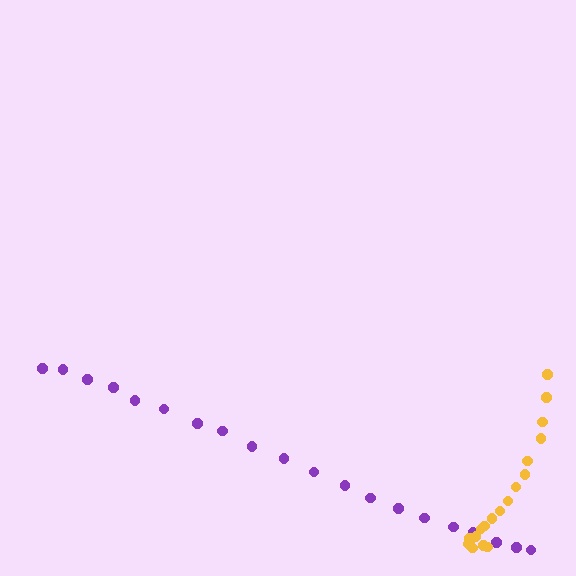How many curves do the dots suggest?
There are 2 distinct paths.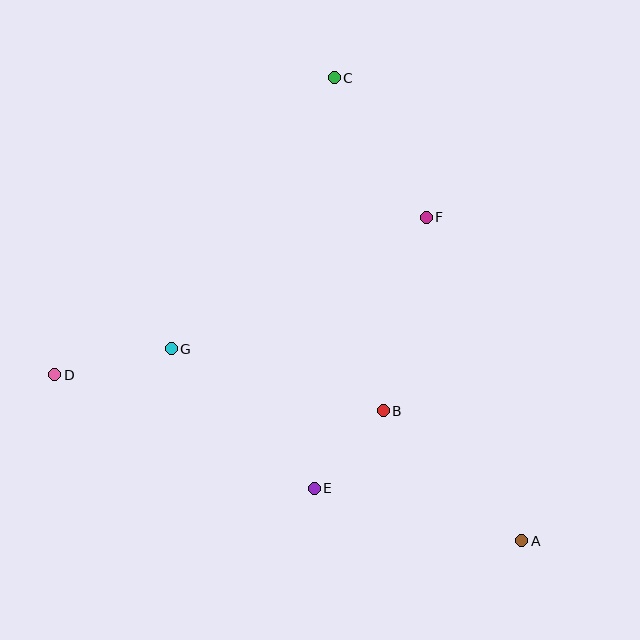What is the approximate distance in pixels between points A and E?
The distance between A and E is approximately 214 pixels.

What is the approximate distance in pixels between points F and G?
The distance between F and G is approximately 287 pixels.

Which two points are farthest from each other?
Points A and C are farthest from each other.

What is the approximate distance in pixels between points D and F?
The distance between D and F is approximately 404 pixels.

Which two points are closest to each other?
Points B and E are closest to each other.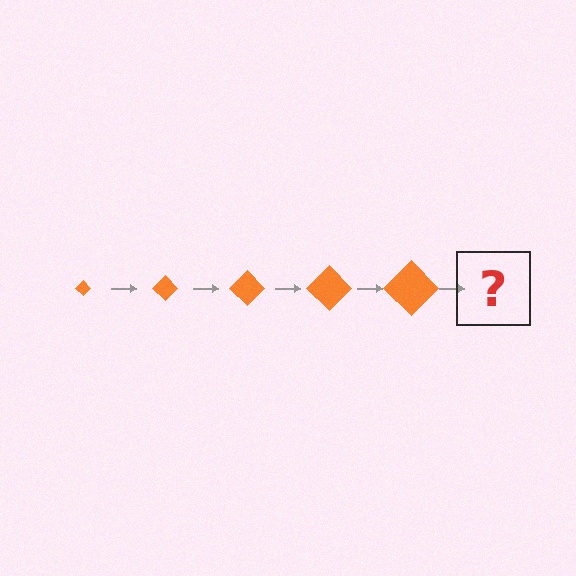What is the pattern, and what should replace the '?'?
The pattern is that the diamond gets progressively larger each step. The '?' should be an orange diamond, larger than the previous one.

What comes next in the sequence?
The next element should be an orange diamond, larger than the previous one.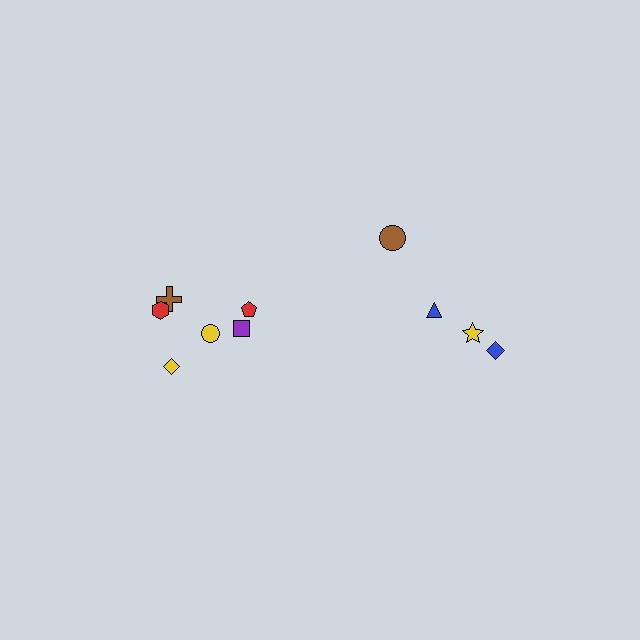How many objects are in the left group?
There are 6 objects.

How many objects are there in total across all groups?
There are 10 objects.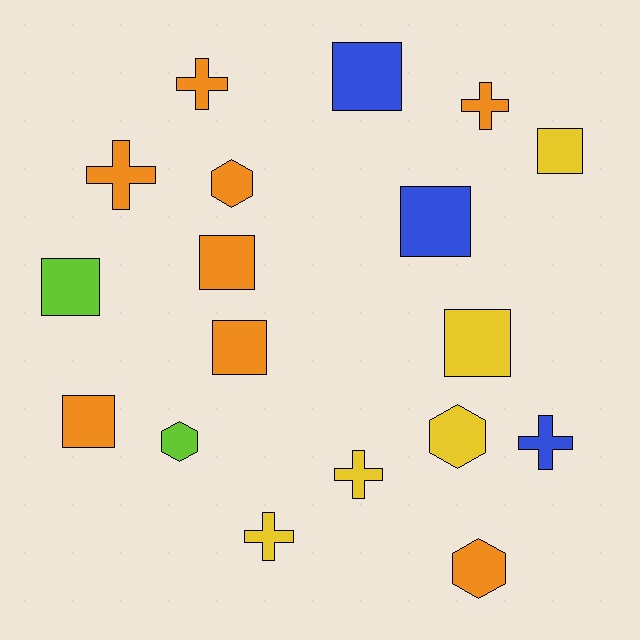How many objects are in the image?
There are 18 objects.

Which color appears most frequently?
Orange, with 8 objects.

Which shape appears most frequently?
Square, with 8 objects.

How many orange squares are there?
There are 3 orange squares.